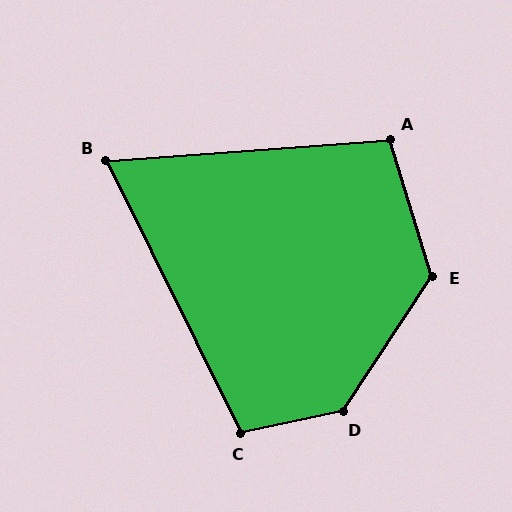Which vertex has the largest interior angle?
D, at approximately 136 degrees.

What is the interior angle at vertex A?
Approximately 103 degrees (obtuse).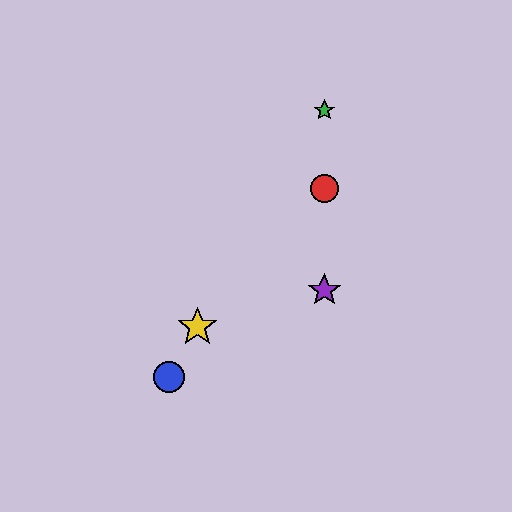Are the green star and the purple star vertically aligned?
Yes, both are at x≈324.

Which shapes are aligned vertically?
The red circle, the green star, the purple star are aligned vertically.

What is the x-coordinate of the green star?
The green star is at x≈324.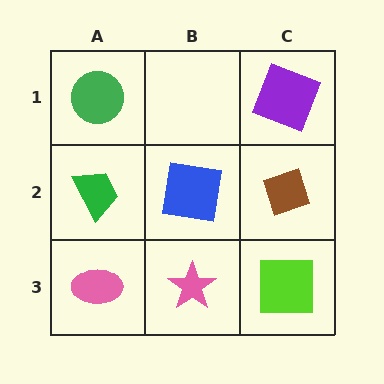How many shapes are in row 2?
3 shapes.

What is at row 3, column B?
A pink star.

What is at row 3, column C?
A lime square.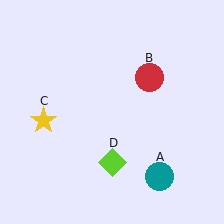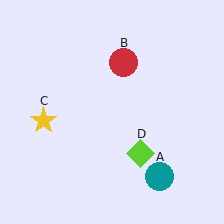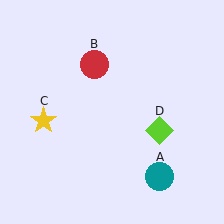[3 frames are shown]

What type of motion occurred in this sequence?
The red circle (object B), lime diamond (object D) rotated counterclockwise around the center of the scene.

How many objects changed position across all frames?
2 objects changed position: red circle (object B), lime diamond (object D).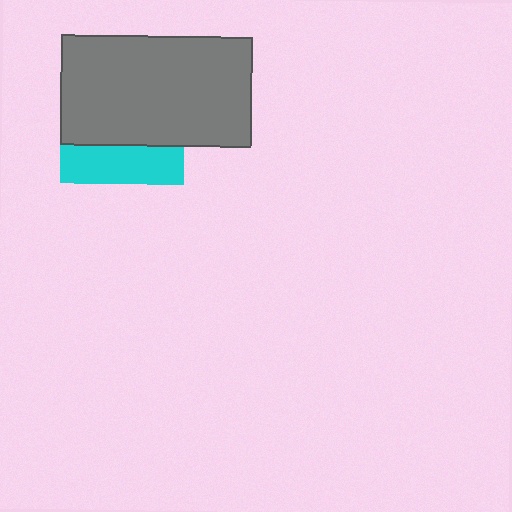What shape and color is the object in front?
The object in front is a gray rectangle.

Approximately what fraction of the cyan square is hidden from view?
Roughly 69% of the cyan square is hidden behind the gray rectangle.